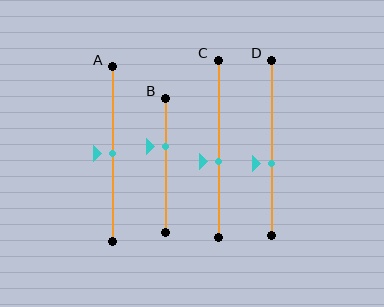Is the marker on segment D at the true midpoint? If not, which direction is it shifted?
No, the marker on segment D is shifted downward by about 9% of the segment length.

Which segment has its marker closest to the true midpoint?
Segment A has its marker closest to the true midpoint.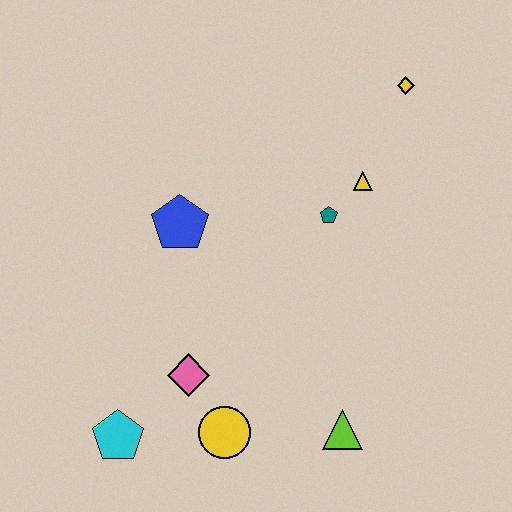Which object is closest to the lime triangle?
The yellow circle is closest to the lime triangle.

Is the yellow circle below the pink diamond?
Yes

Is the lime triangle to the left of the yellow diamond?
Yes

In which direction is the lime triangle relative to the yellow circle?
The lime triangle is to the right of the yellow circle.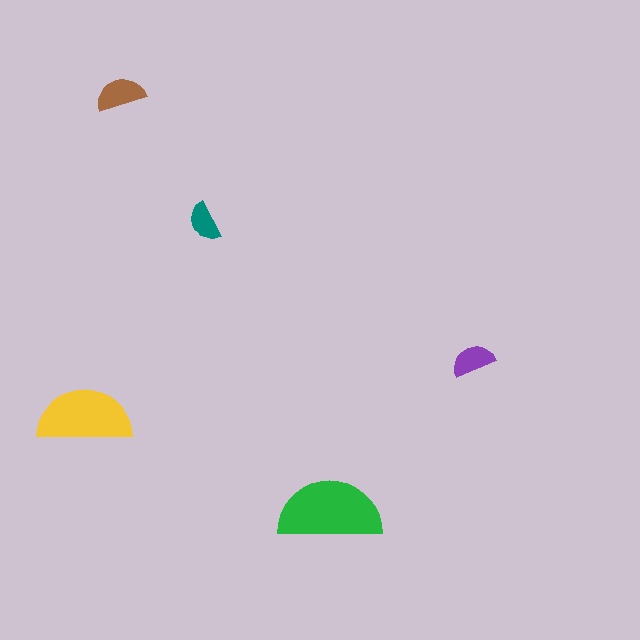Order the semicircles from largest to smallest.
the green one, the yellow one, the brown one, the purple one, the teal one.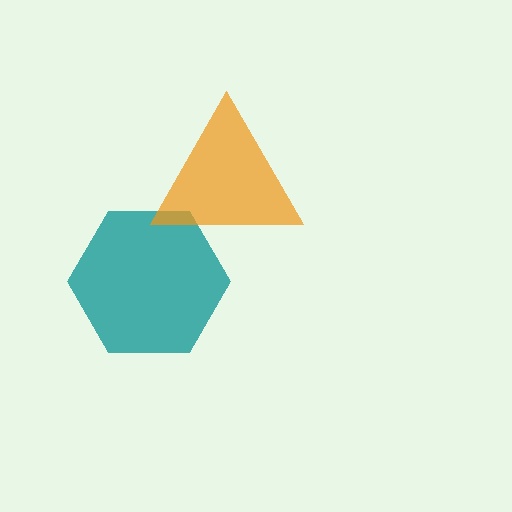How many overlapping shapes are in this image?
There are 2 overlapping shapes in the image.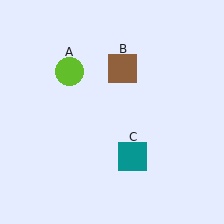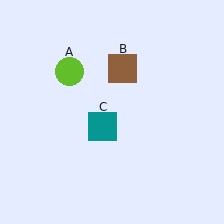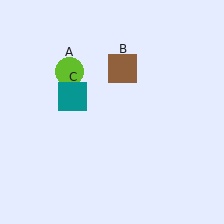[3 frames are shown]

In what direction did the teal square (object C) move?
The teal square (object C) moved up and to the left.